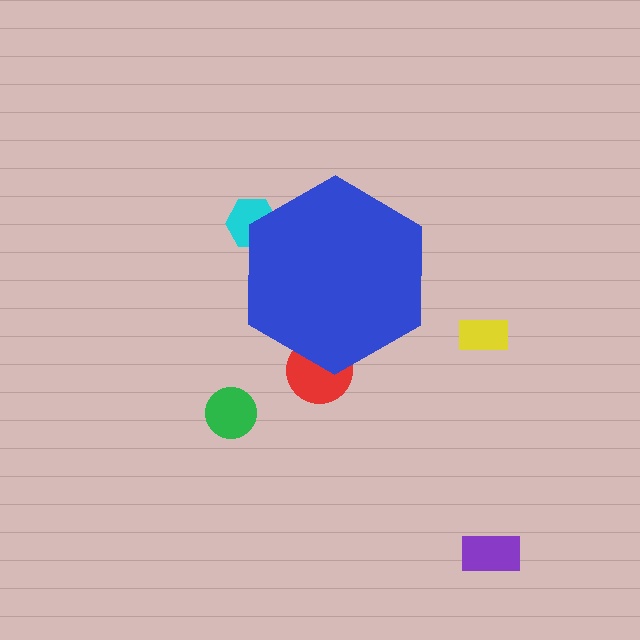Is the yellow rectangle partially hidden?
No, the yellow rectangle is fully visible.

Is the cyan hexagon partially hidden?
Yes, the cyan hexagon is partially hidden behind the blue hexagon.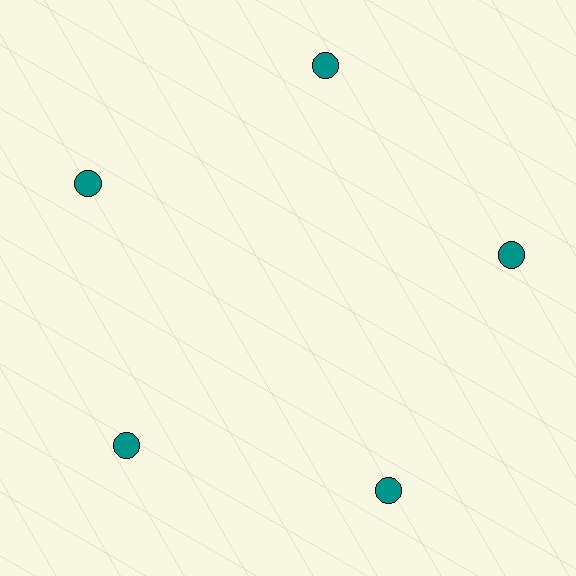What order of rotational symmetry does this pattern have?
This pattern has 5-fold rotational symmetry.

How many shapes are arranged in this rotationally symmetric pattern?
There are 5 shapes, arranged in 5 groups of 1.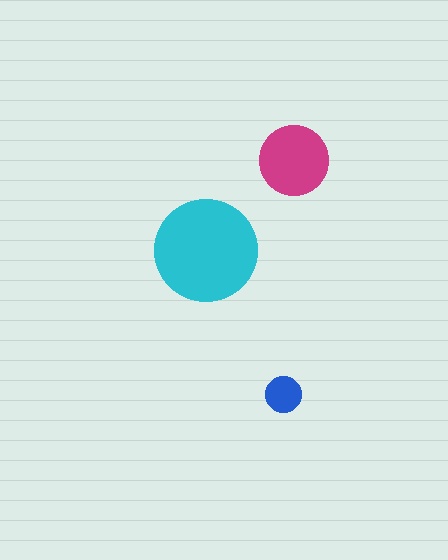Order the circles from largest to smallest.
the cyan one, the magenta one, the blue one.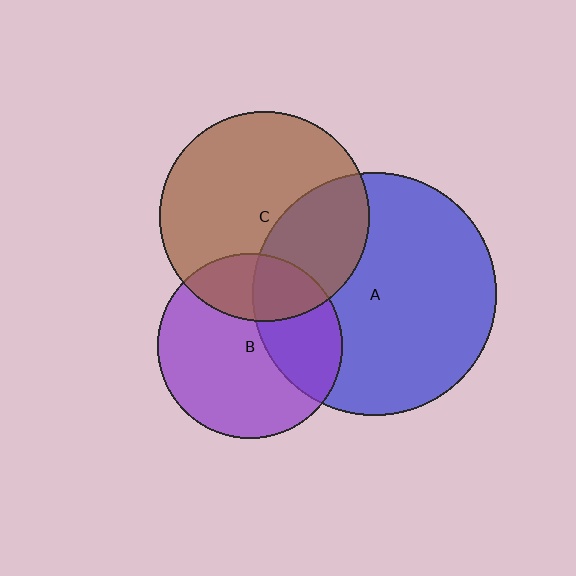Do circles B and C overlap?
Yes.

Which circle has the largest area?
Circle A (blue).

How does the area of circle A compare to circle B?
Approximately 1.7 times.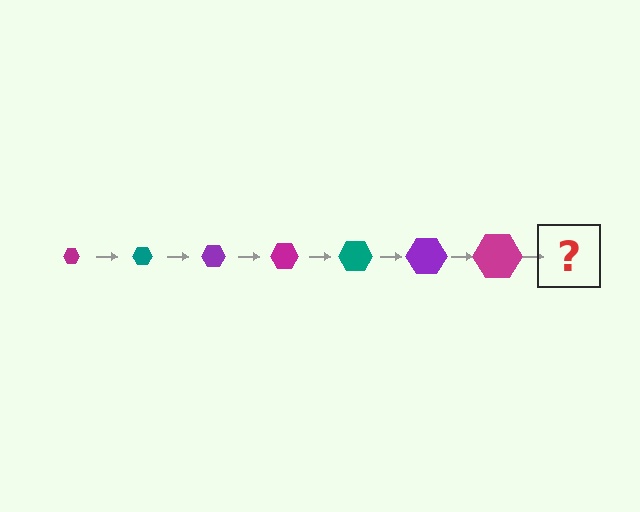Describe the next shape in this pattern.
It should be a teal hexagon, larger than the previous one.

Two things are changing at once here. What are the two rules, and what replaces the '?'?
The two rules are that the hexagon grows larger each step and the color cycles through magenta, teal, and purple. The '?' should be a teal hexagon, larger than the previous one.